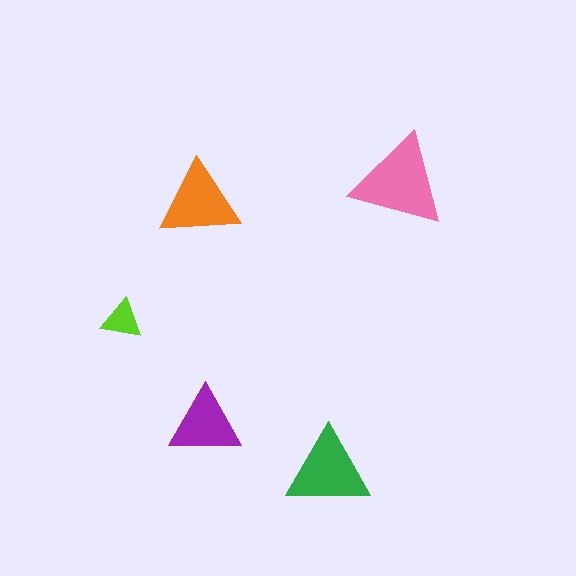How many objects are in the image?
There are 5 objects in the image.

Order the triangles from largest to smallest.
the pink one, the green one, the orange one, the purple one, the lime one.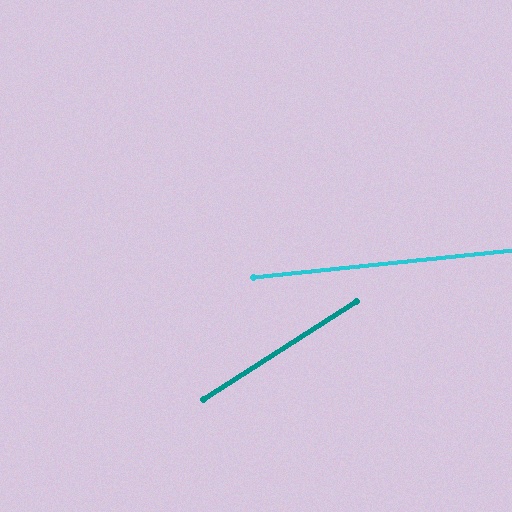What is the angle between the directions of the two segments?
Approximately 27 degrees.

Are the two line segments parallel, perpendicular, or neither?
Neither parallel nor perpendicular — they differ by about 27°.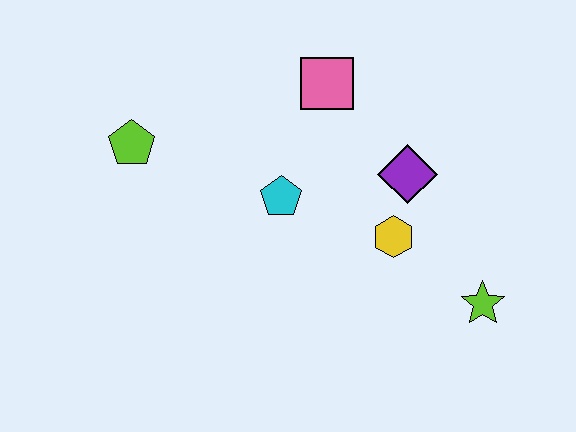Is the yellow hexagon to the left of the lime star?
Yes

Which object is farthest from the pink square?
The lime star is farthest from the pink square.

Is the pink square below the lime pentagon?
No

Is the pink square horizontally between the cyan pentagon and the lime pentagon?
No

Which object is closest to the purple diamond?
The yellow hexagon is closest to the purple diamond.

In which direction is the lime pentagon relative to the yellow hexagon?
The lime pentagon is to the left of the yellow hexagon.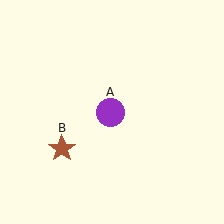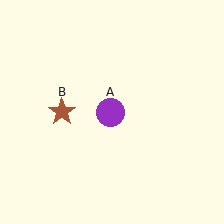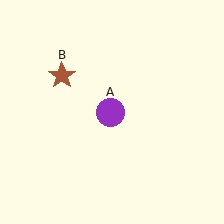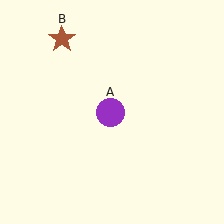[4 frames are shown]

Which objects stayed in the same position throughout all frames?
Purple circle (object A) remained stationary.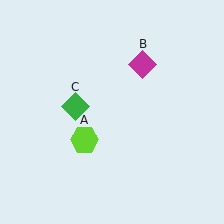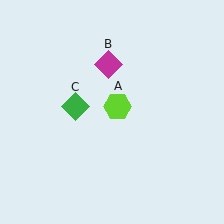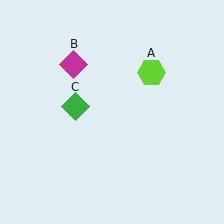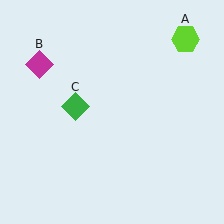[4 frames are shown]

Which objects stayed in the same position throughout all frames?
Green diamond (object C) remained stationary.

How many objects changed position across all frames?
2 objects changed position: lime hexagon (object A), magenta diamond (object B).